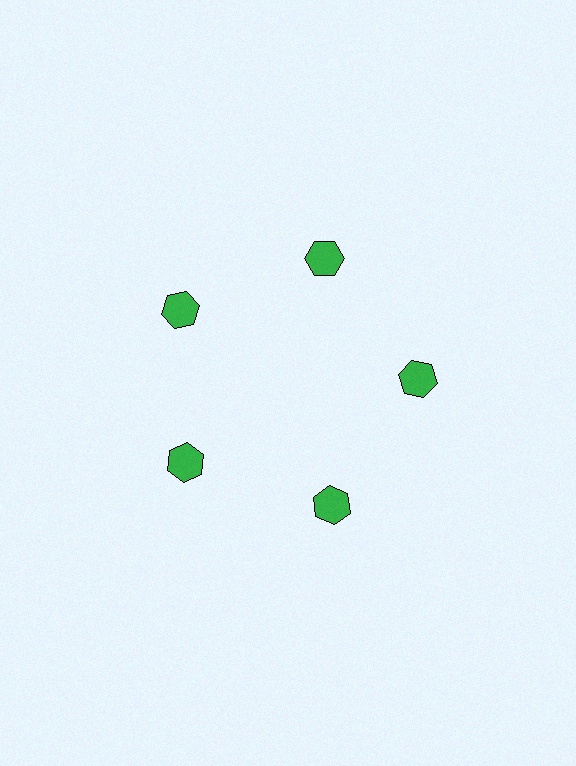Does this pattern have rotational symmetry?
Yes, this pattern has 5-fold rotational symmetry. It looks the same after rotating 72 degrees around the center.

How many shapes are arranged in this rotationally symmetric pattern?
There are 5 shapes, arranged in 5 groups of 1.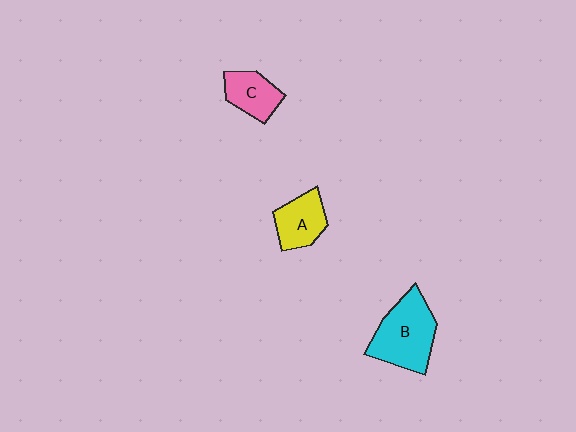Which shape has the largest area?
Shape B (cyan).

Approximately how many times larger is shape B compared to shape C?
Approximately 1.8 times.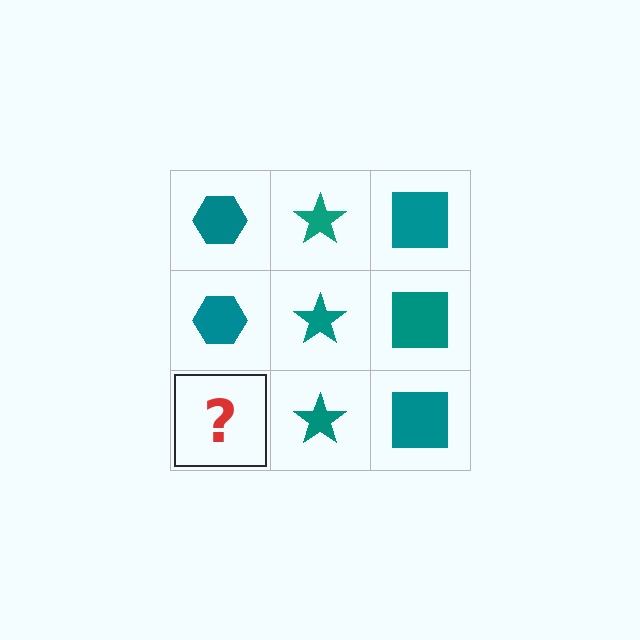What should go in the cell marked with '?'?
The missing cell should contain a teal hexagon.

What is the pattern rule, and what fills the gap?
The rule is that each column has a consistent shape. The gap should be filled with a teal hexagon.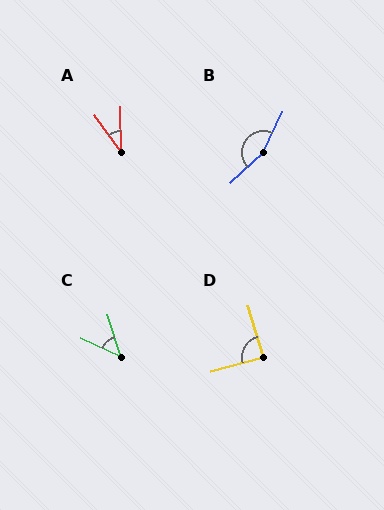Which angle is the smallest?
A, at approximately 34 degrees.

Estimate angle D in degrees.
Approximately 89 degrees.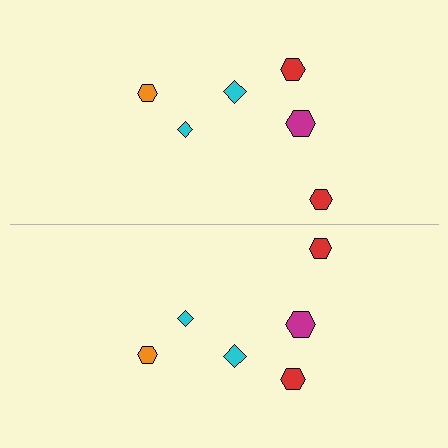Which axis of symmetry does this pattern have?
The pattern has a horizontal axis of symmetry running through the center of the image.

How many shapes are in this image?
There are 12 shapes in this image.